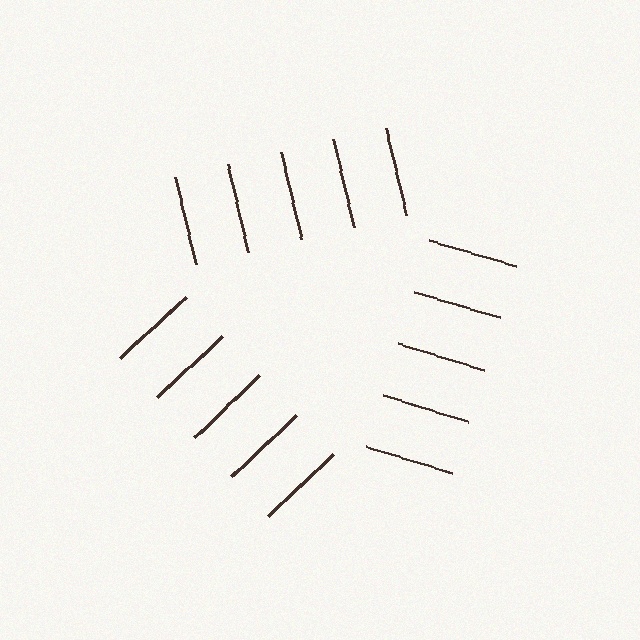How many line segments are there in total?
15 — 5 along each of the 3 edges.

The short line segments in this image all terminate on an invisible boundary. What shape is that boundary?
An illusory triangle — the line segments terminate on its edges but no continuous stroke is drawn.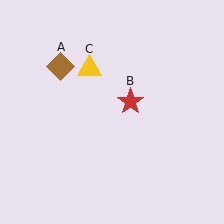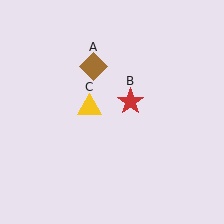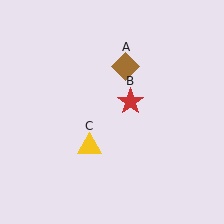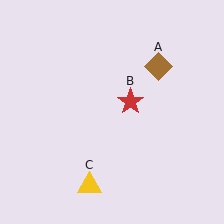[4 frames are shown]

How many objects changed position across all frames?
2 objects changed position: brown diamond (object A), yellow triangle (object C).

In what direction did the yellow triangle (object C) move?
The yellow triangle (object C) moved down.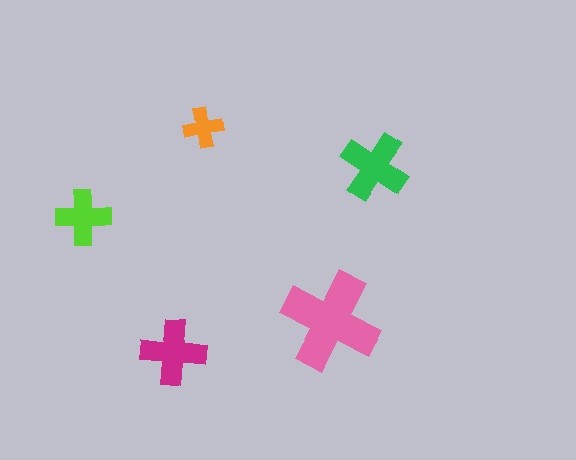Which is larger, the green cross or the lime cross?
The green one.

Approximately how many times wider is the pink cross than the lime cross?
About 2 times wider.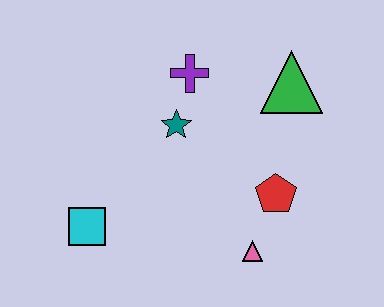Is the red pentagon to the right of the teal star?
Yes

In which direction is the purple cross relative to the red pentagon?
The purple cross is above the red pentagon.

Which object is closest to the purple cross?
The teal star is closest to the purple cross.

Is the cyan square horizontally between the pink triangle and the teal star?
No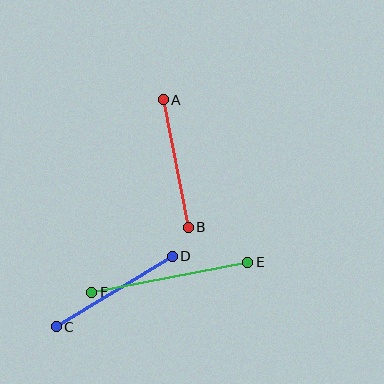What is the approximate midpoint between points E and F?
The midpoint is at approximately (170, 277) pixels.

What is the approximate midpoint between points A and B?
The midpoint is at approximately (176, 163) pixels.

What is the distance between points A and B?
The distance is approximately 130 pixels.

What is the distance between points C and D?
The distance is approximately 136 pixels.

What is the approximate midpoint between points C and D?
The midpoint is at approximately (114, 291) pixels.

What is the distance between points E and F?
The distance is approximately 159 pixels.